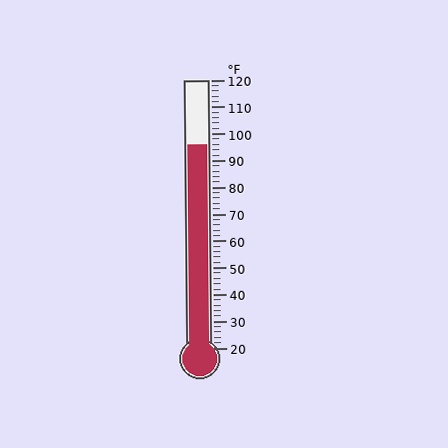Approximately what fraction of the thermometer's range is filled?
The thermometer is filled to approximately 75% of its range.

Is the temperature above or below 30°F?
The temperature is above 30°F.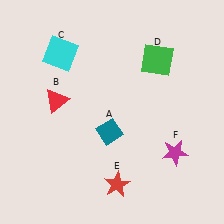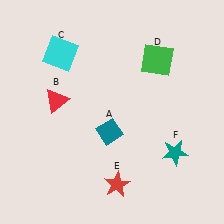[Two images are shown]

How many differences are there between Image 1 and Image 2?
There is 1 difference between the two images.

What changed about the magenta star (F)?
In Image 1, F is magenta. In Image 2, it changed to teal.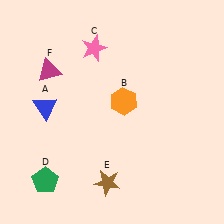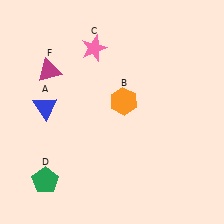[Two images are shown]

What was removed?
The brown star (E) was removed in Image 2.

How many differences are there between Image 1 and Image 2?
There is 1 difference between the two images.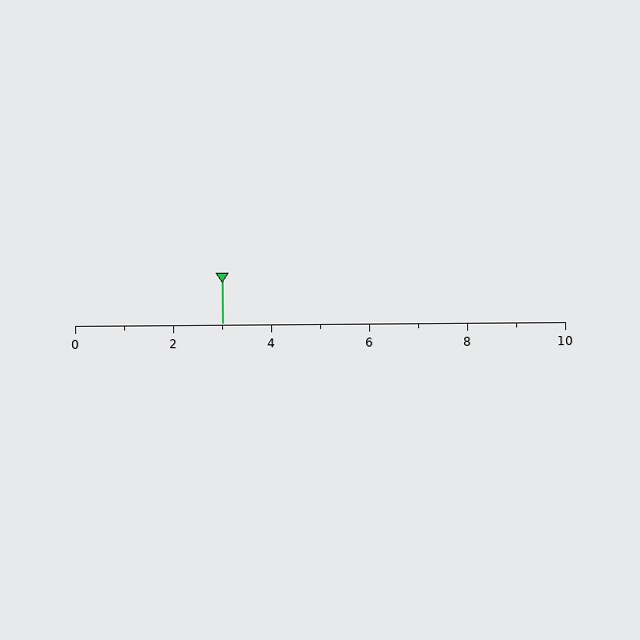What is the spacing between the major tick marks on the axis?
The major ticks are spaced 2 apart.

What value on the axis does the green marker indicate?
The marker indicates approximately 3.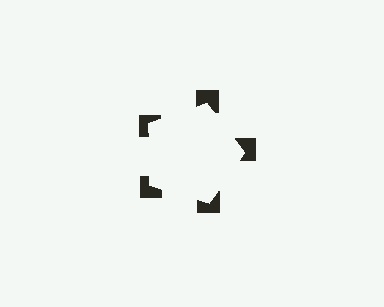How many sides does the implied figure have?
5 sides.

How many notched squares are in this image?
There are 5 — one at each vertex of the illusory pentagon.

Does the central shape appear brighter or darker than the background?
It typically appears slightly brighter than the background, even though no actual brightness change is drawn.